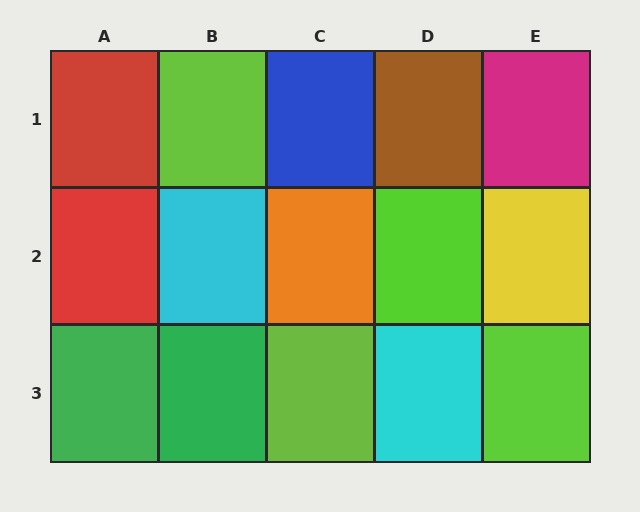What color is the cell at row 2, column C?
Orange.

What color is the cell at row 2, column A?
Red.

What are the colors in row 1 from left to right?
Red, lime, blue, brown, magenta.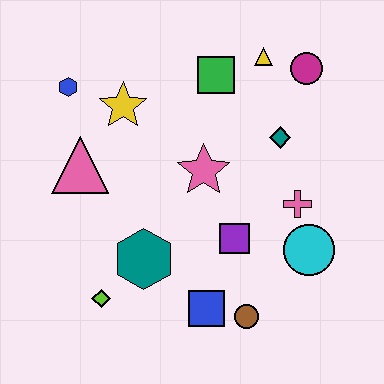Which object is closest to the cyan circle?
The pink cross is closest to the cyan circle.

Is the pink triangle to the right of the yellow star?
No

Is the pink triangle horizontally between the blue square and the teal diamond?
No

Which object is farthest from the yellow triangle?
The lime diamond is farthest from the yellow triangle.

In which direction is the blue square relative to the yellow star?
The blue square is below the yellow star.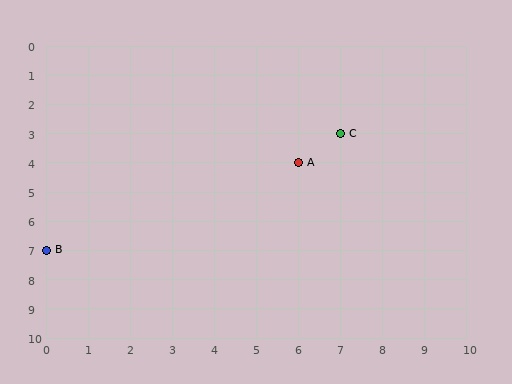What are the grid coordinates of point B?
Point B is at grid coordinates (0, 7).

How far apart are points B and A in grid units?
Points B and A are 6 columns and 3 rows apart (about 6.7 grid units diagonally).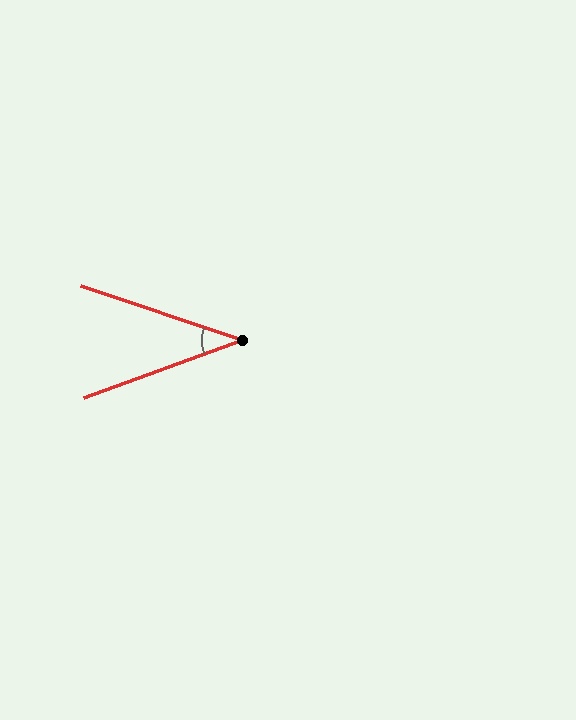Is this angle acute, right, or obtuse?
It is acute.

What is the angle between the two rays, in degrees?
Approximately 39 degrees.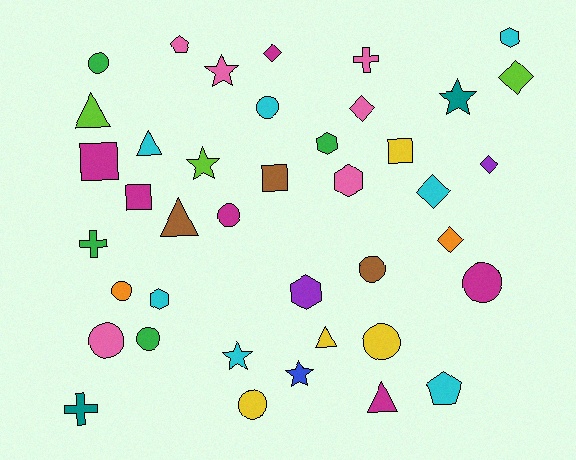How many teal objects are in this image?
There are 2 teal objects.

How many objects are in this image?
There are 40 objects.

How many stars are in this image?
There are 5 stars.